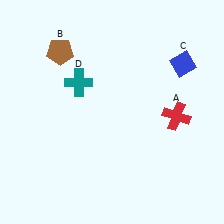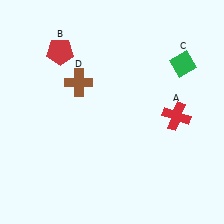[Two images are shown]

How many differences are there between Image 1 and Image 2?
There are 3 differences between the two images.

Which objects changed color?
B changed from brown to red. C changed from blue to green. D changed from teal to brown.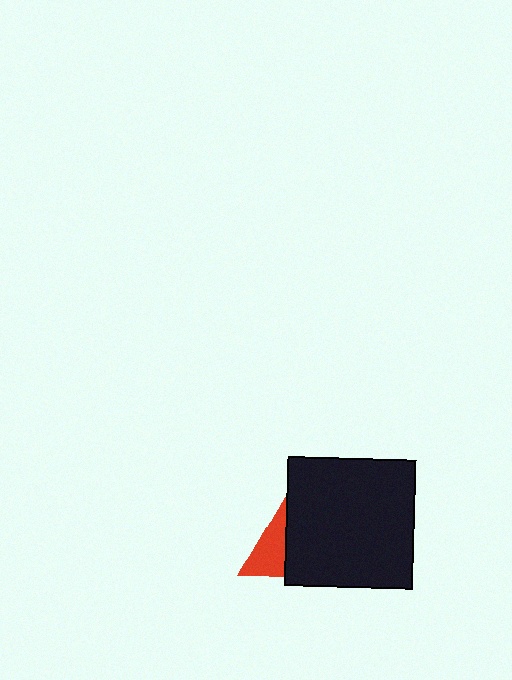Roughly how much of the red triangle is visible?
A small part of it is visible (roughly 34%).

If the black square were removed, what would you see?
You would see the complete red triangle.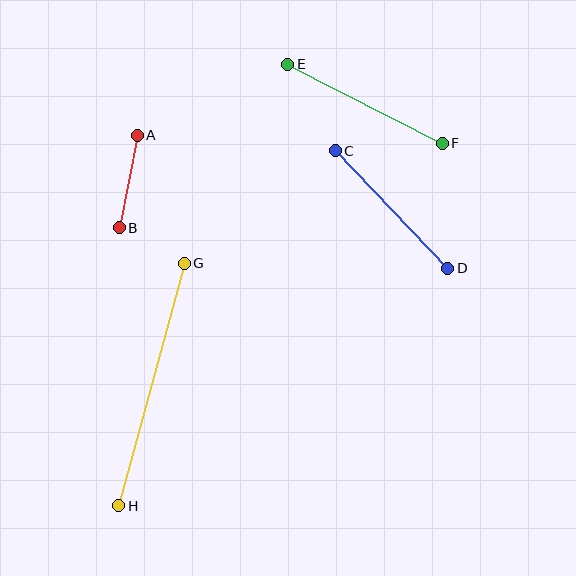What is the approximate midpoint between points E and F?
The midpoint is at approximately (365, 104) pixels.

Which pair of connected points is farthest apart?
Points G and H are farthest apart.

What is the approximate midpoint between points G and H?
The midpoint is at approximately (152, 384) pixels.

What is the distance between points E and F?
The distance is approximately 174 pixels.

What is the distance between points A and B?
The distance is approximately 95 pixels.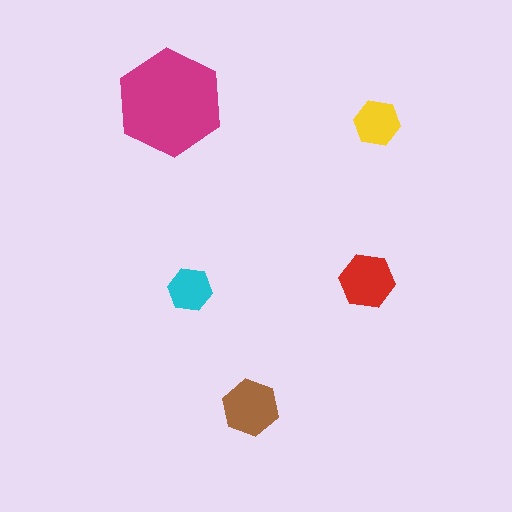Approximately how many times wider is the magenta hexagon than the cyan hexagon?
About 2.5 times wider.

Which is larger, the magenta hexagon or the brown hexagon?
The magenta one.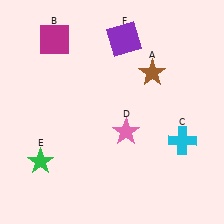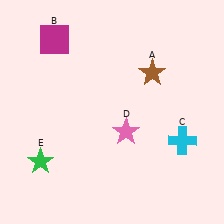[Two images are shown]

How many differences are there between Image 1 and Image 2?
There is 1 difference between the two images.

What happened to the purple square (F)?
The purple square (F) was removed in Image 2. It was in the top-right area of Image 1.